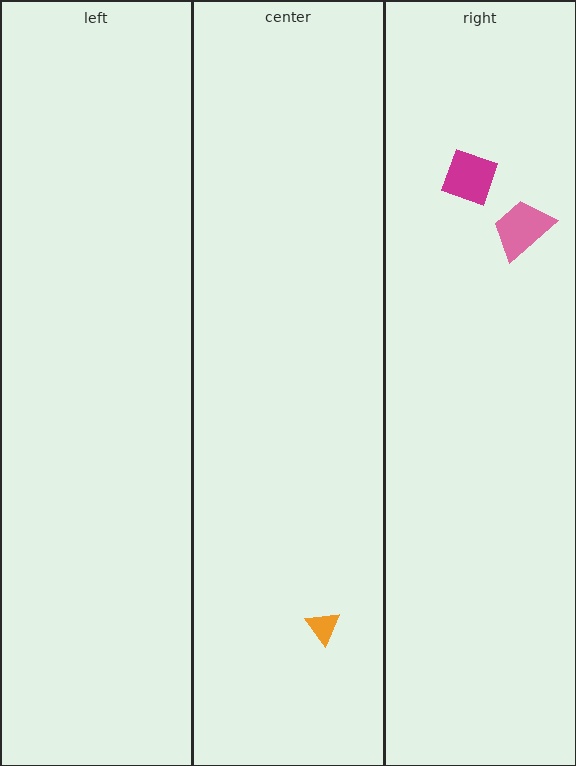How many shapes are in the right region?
2.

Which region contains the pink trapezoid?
The right region.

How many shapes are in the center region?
1.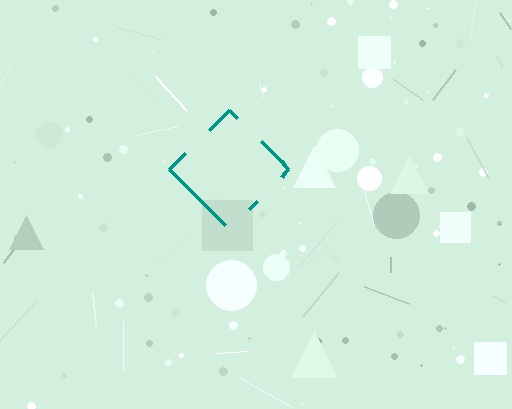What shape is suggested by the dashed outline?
The dashed outline suggests a diamond.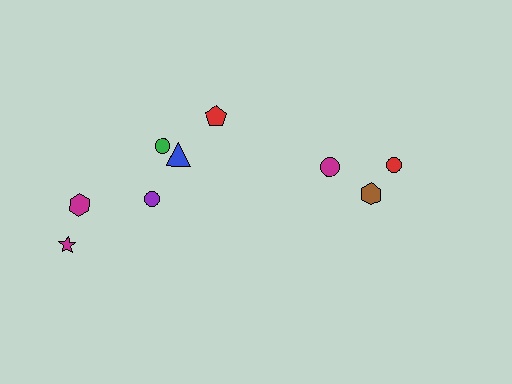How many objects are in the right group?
There are 3 objects.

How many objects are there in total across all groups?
There are 9 objects.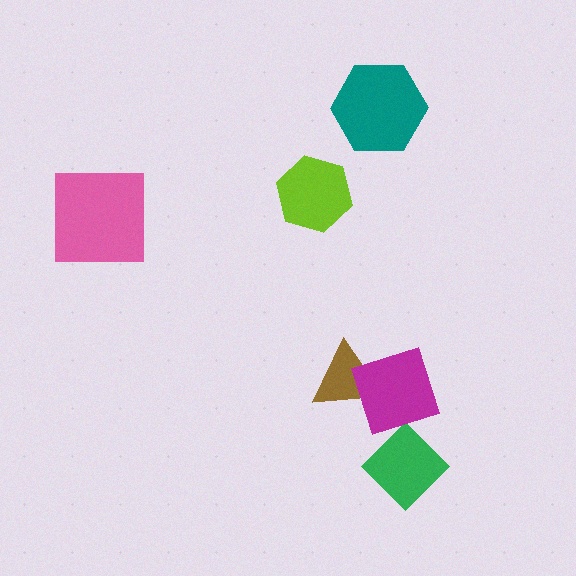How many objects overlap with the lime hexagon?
0 objects overlap with the lime hexagon.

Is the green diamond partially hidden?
Yes, it is partially covered by another shape.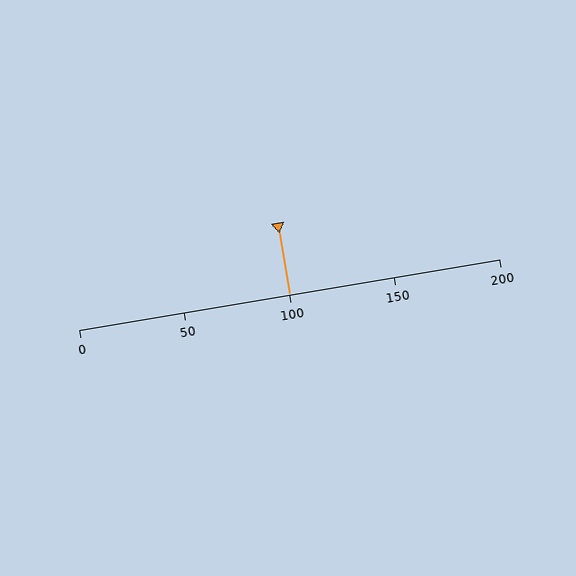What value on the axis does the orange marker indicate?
The marker indicates approximately 100.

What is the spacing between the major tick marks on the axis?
The major ticks are spaced 50 apart.